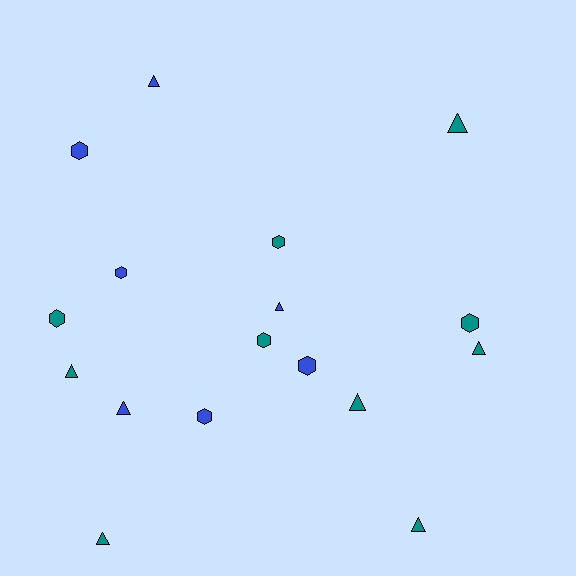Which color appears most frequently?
Teal, with 10 objects.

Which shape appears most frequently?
Triangle, with 9 objects.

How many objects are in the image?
There are 17 objects.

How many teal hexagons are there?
There are 4 teal hexagons.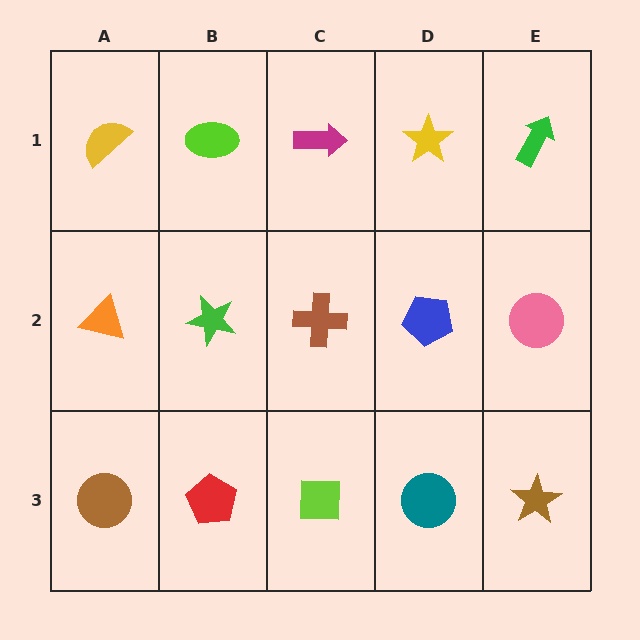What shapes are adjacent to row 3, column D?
A blue pentagon (row 2, column D), a lime square (row 3, column C), a brown star (row 3, column E).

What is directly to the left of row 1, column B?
A yellow semicircle.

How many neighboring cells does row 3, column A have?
2.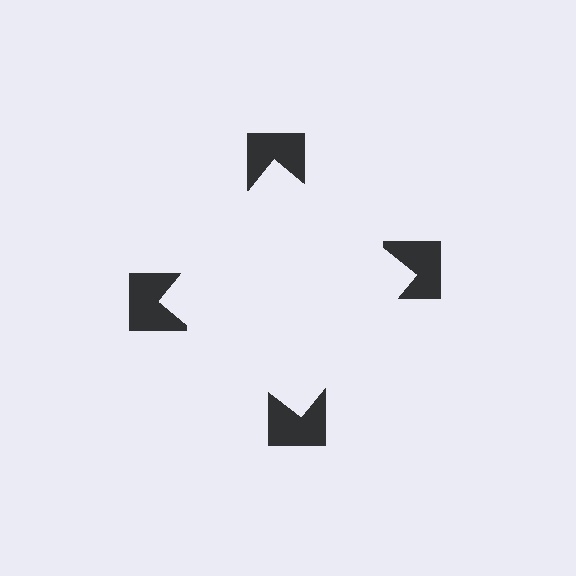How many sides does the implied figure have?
4 sides.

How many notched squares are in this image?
There are 4 — one at each vertex of the illusory square.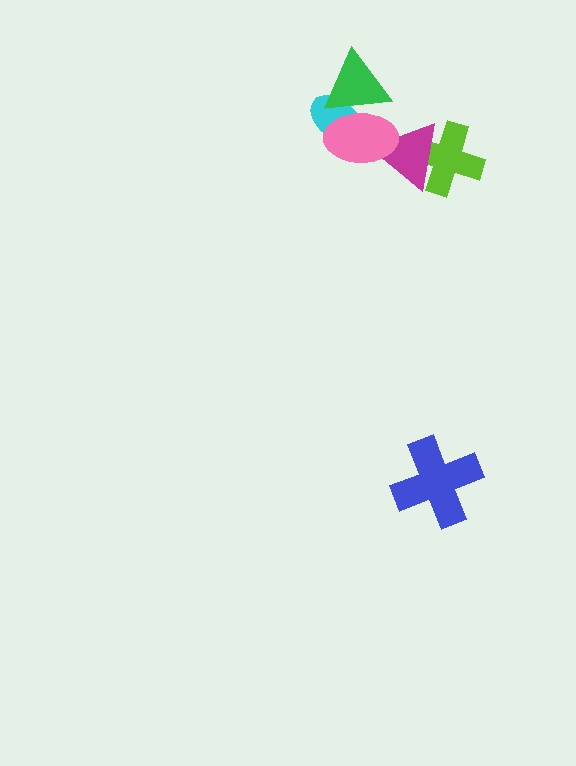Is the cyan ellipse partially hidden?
Yes, it is partially covered by another shape.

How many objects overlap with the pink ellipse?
3 objects overlap with the pink ellipse.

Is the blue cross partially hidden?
No, no other shape covers it.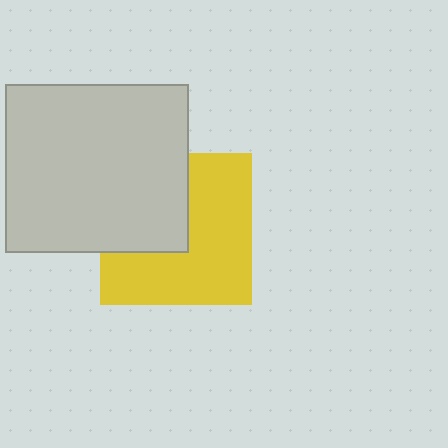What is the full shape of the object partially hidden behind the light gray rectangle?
The partially hidden object is a yellow square.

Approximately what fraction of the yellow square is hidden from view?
Roughly 39% of the yellow square is hidden behind the light gray rectangle.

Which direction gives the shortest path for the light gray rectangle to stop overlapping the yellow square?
Moving toward the upper-left gives the shortest separation.